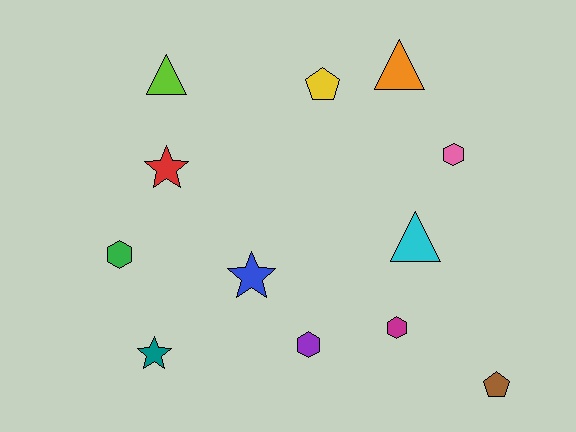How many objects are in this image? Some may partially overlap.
There are 12 objects.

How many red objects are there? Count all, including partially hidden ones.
There is 1 red object.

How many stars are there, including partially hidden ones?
There are 3 stars.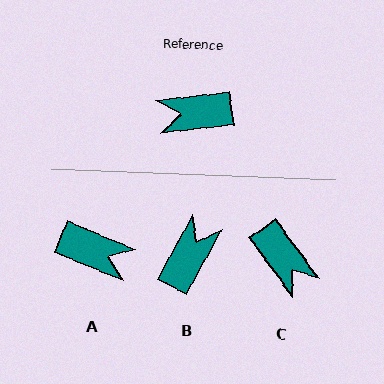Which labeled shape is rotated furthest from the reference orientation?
A, about 150 degrees away.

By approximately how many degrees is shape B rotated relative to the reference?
Approximately 125 degrees clockwise.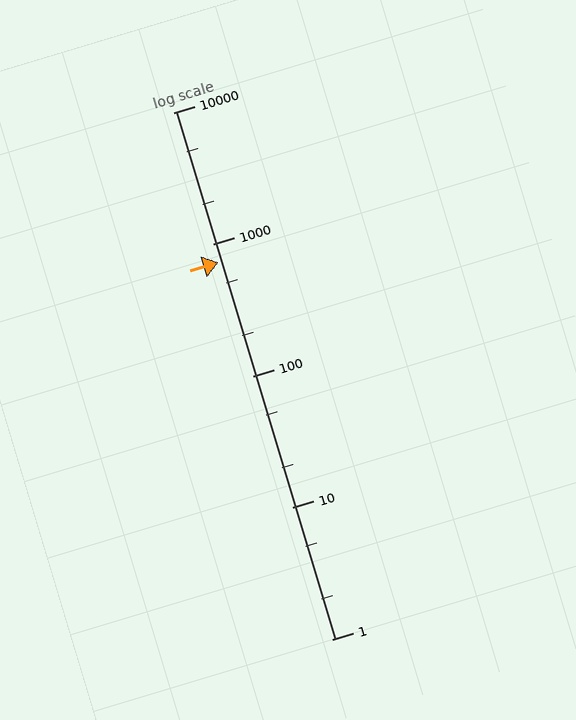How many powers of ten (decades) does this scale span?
The scale spans 4 decades, from 1 to 10000.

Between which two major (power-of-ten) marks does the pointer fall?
The pointer is between 100 and 1000.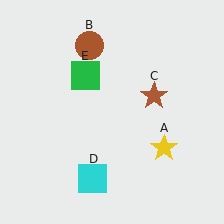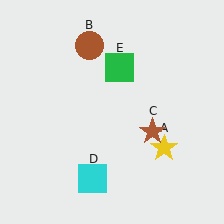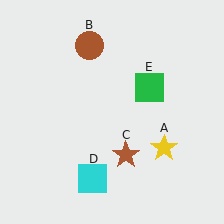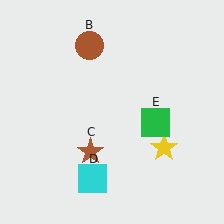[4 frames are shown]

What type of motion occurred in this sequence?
The brown star (object C), green square (object E) rotated clockwise around the center of the scene.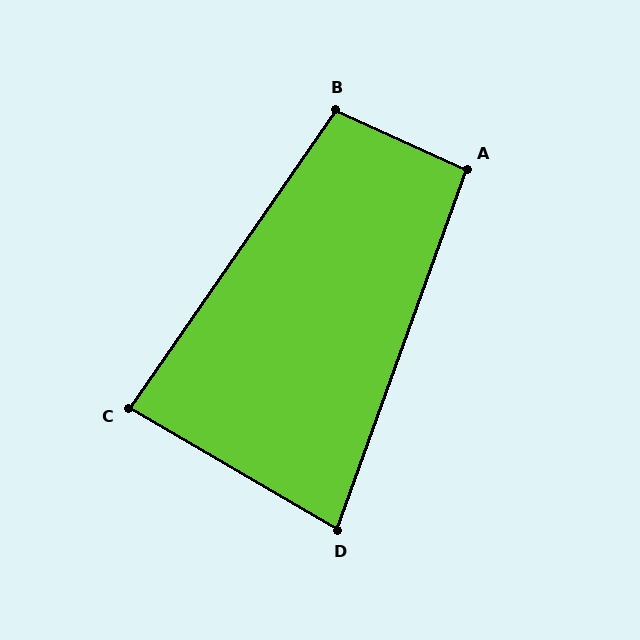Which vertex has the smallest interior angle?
D, at approximately 80 degrees.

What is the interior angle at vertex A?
Approximately 94 degrees (approximately right).